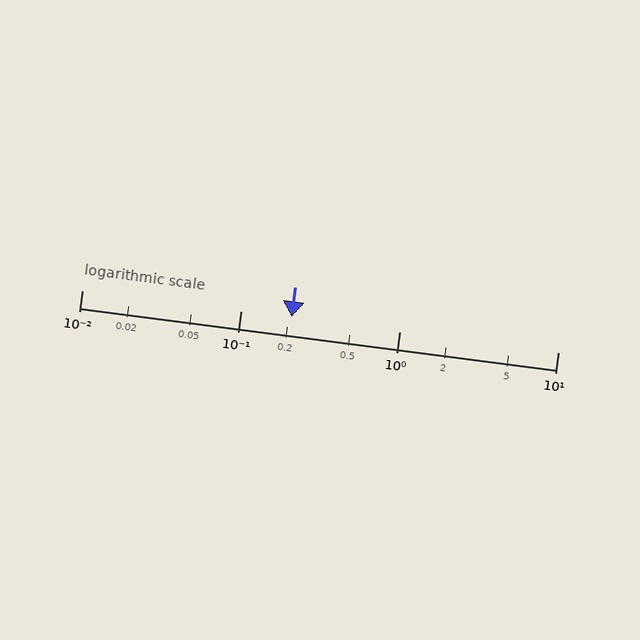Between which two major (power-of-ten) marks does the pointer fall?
The pointer is between 0.1 and 1.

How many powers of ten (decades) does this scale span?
The scale spans 3 decades, from 0.01 to 10.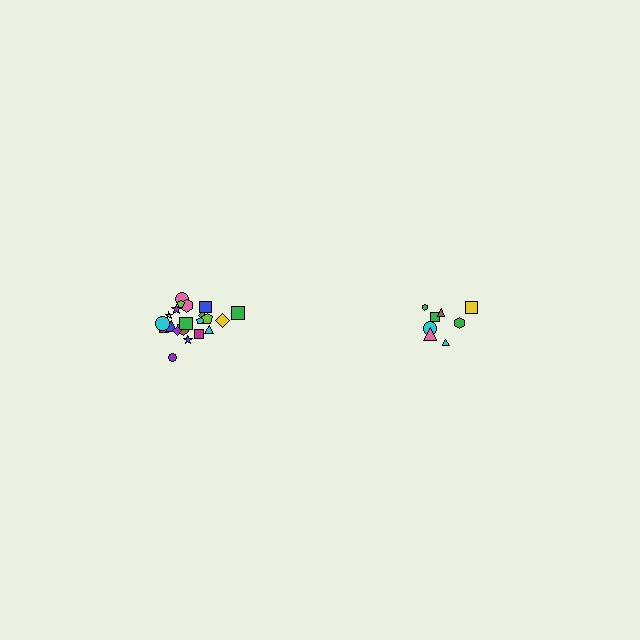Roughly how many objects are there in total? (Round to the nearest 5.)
Roughly 30 objects in total.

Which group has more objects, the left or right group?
The left group.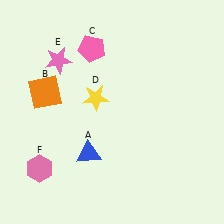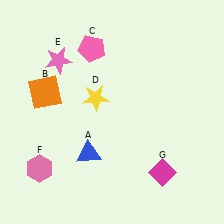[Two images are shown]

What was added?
A magenta diamond (G) was added in Image 2.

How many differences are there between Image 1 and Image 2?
There is 1 difference between the two images.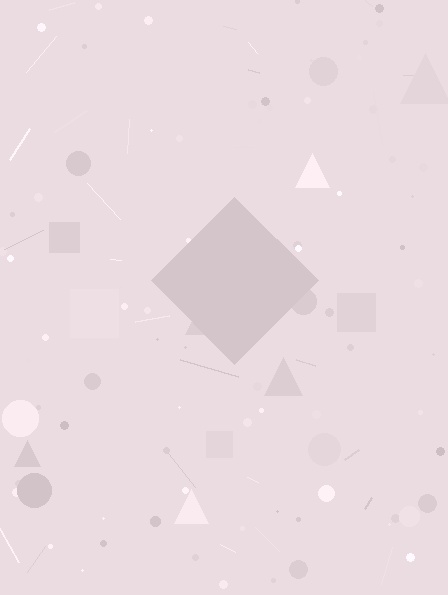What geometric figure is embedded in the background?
A diamond is embedded in the background.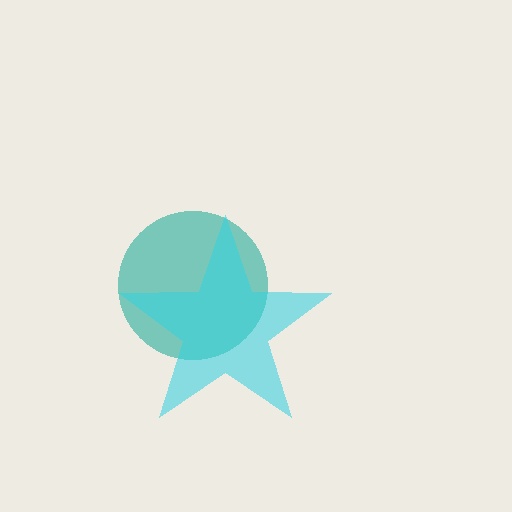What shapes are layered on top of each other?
The layered shapes are: a teal circle, a cyan star.